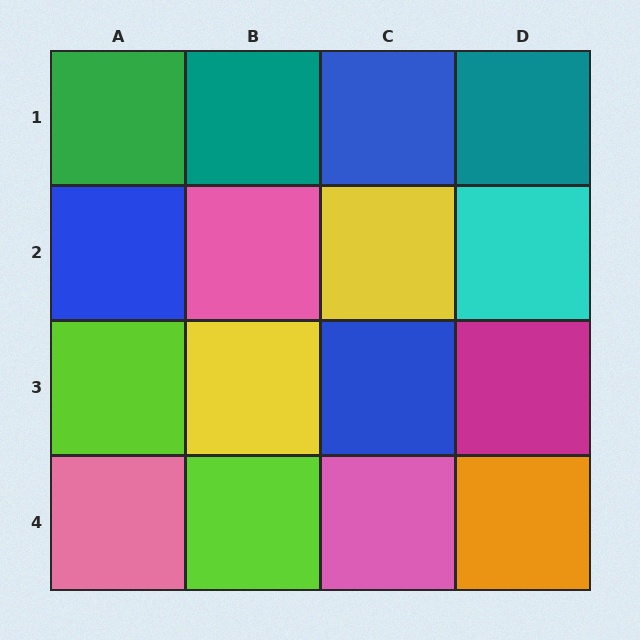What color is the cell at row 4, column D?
Orange.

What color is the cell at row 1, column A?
Green.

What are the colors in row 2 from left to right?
Blue, pink, yellow, cyan.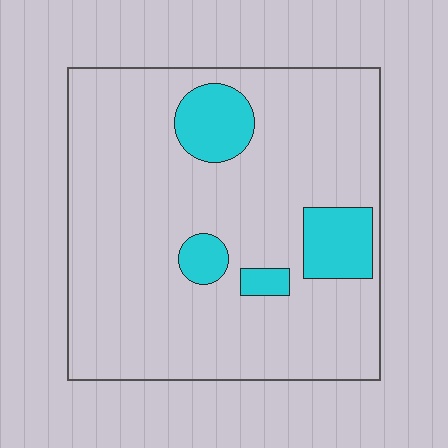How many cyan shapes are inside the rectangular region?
4.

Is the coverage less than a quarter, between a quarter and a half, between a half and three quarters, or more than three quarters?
Less than a quarter.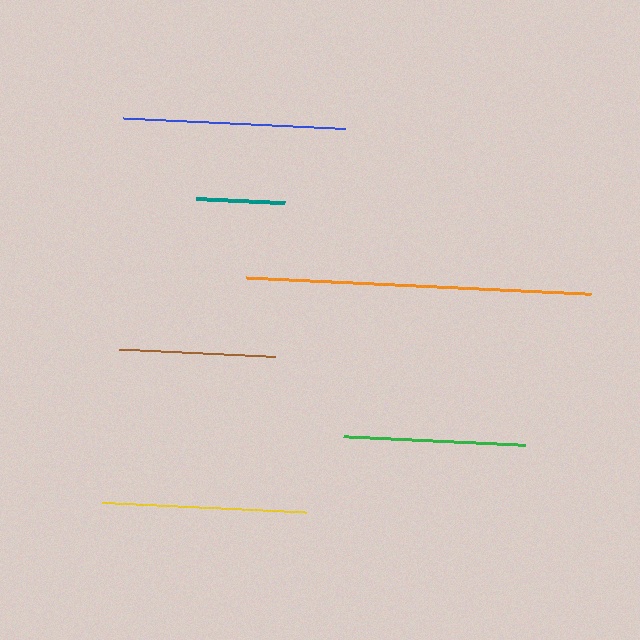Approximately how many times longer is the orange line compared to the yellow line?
The orange line is approximately 1.7 times the length of the yellow line.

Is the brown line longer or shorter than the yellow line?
The yellow line is longer than the brown line.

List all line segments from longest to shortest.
From longest to shortest: orange, blue, yellow, green, brown, teal.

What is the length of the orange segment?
The orange segment is approximately 345 pixels long.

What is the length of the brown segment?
The brown segment is approximately 156 pixels long.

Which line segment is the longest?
The orange line is the longest at approximately 345 pixels.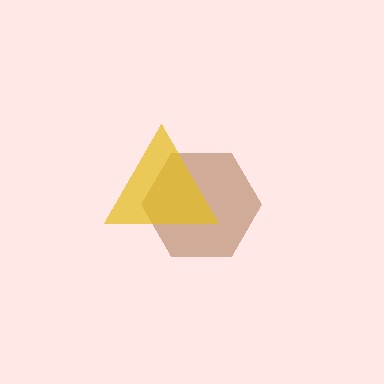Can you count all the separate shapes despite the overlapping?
Yes, there are 2 separate shapes.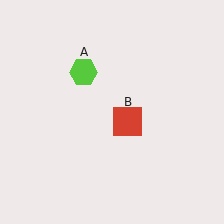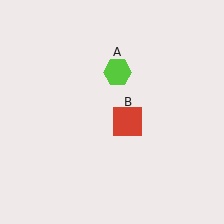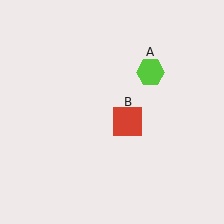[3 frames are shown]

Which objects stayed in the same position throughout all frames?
Red square (object B) remained stationary.